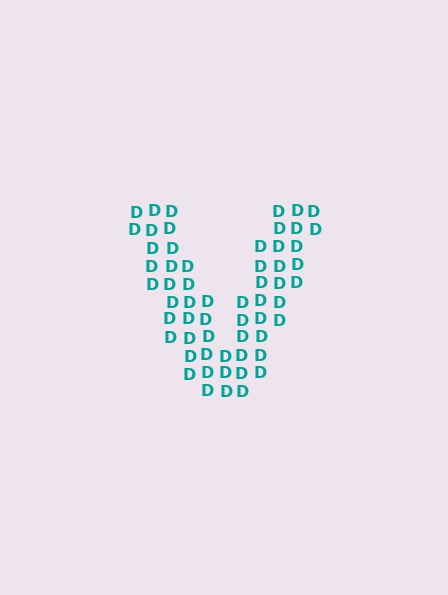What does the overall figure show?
The overall figure shows the letter V.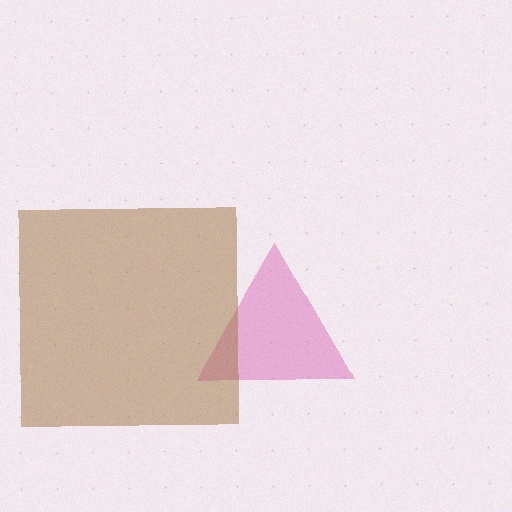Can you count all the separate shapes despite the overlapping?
Yes, there are 2 separate shapes.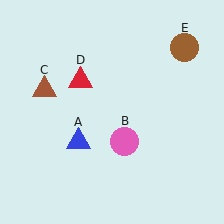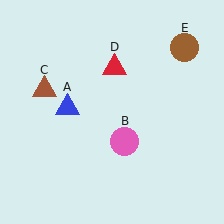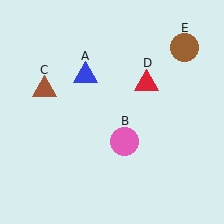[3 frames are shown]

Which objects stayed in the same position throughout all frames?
Pink circle (object B) and brown triangle (object C) and brown circle (object E) remained stationary.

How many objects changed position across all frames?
2 objects changed position: blue triangle (object A), red triangle (object D).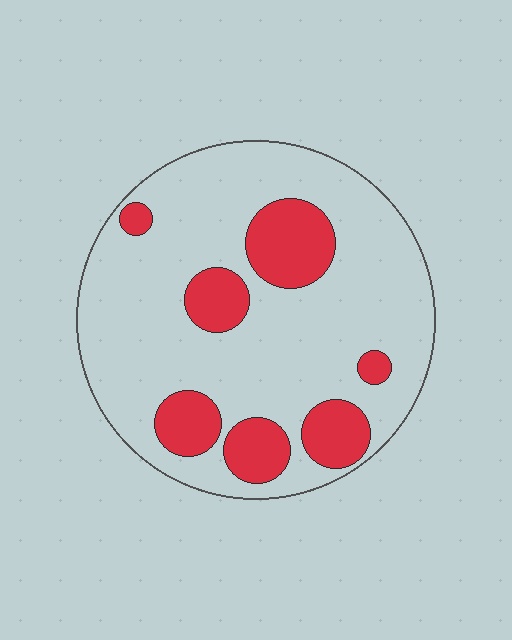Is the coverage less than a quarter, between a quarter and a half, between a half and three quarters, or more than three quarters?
Less than a quarter.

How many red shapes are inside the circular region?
7.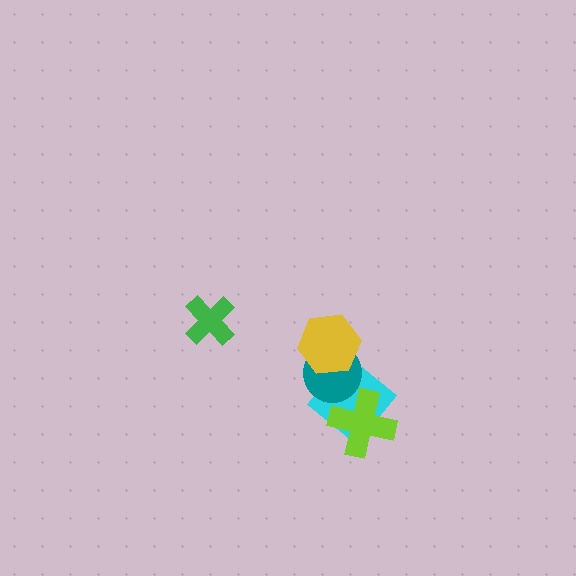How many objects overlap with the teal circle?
2 objects overlap with the teal circle.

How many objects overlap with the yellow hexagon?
2 objects overlap with the yellow hexagon.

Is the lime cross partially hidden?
No, no other shape covers it.